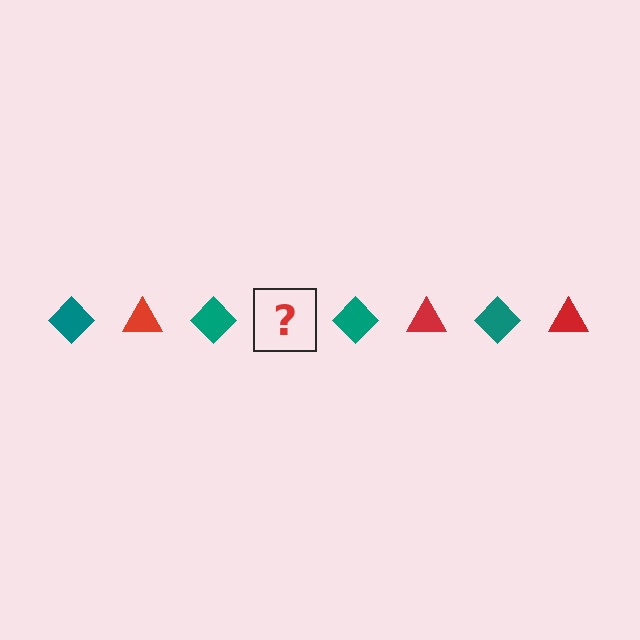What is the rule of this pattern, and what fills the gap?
The rule is that the pattern alternates between teal diamond and red triangle. The gap should be filled with a red triangle.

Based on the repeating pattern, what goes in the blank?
The blank should be a red triangle.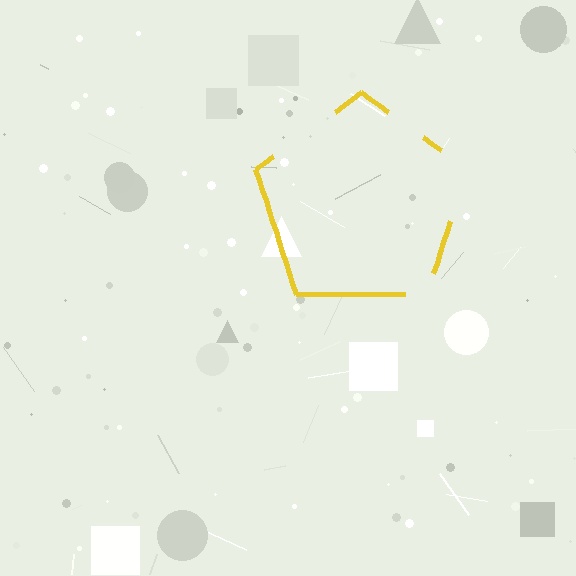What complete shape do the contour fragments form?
The contour fragments form a pentagon.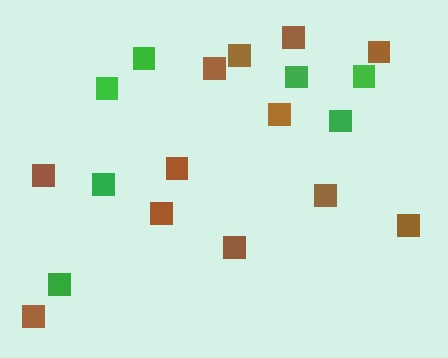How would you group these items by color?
There are 2 groups: one group of brown squares (12) and one group of green squares (7).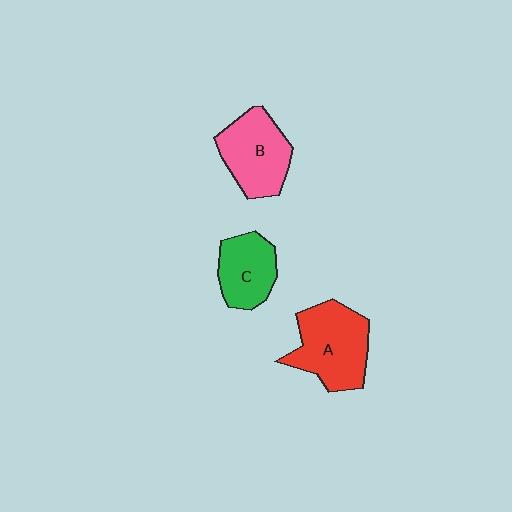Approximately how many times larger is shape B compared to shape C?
Approximately 1.3 times.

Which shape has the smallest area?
Shape C (green).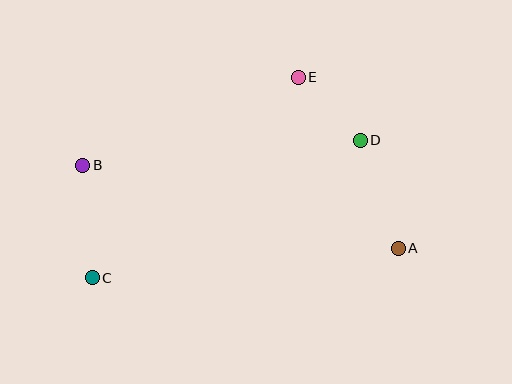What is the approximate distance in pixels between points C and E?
The distance between C and E is approximately 288 pixels.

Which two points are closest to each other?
Points D and E are closest to each other.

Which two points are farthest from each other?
Points A and B are farthest from each other.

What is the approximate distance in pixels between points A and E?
The distance between A and E is approximately 198 pixels.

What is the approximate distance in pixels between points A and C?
The distance between A and C is approximately 307 pixels.